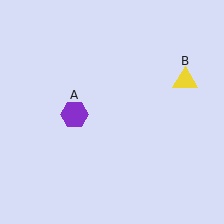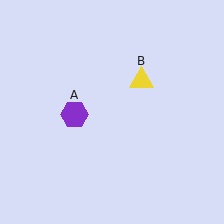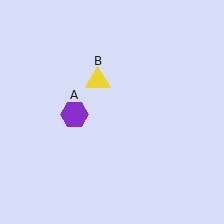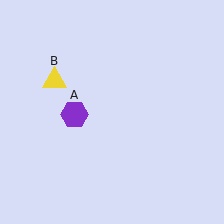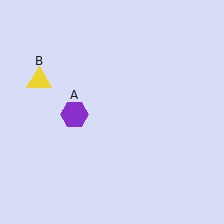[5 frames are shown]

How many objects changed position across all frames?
1 object changed position: yellow triangle (object B).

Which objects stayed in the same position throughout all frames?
Purple hexagon (object A) remained stationary.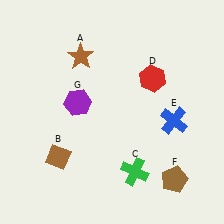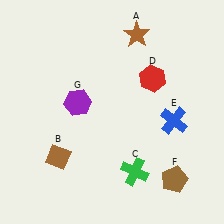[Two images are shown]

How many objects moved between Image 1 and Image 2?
1 object moved between the two images.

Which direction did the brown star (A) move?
The brown star (A) moved right.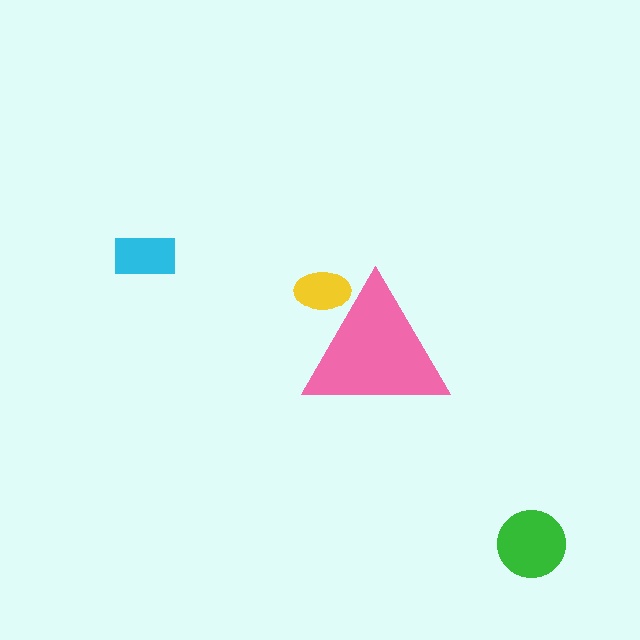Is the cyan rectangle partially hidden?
No, the cyan rectangle is fully visible.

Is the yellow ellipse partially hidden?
Yes, the yellow ellipse is partially hidden behind the pink triangle.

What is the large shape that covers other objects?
A pink triangle.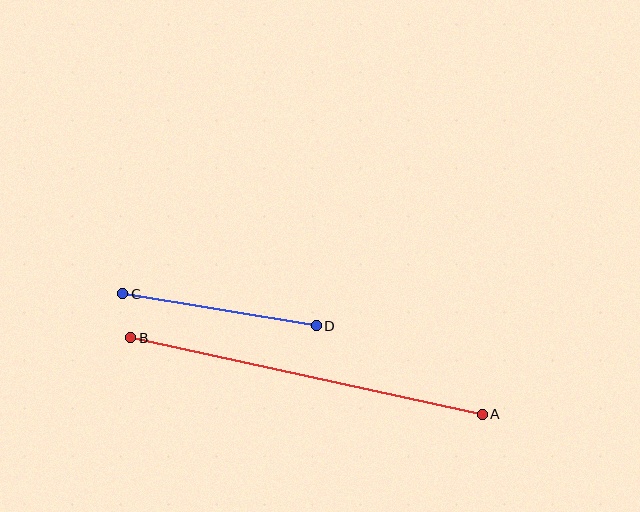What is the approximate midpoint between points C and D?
The midpoint is at approximately (219, 310) pixels.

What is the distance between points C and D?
The distance is approximately 196 pixels.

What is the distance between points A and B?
The distance is approximately 360 pixels.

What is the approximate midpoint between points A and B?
The midpoint is at approximately (306, 376) pixels.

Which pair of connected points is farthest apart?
Points A and B are farthest apart.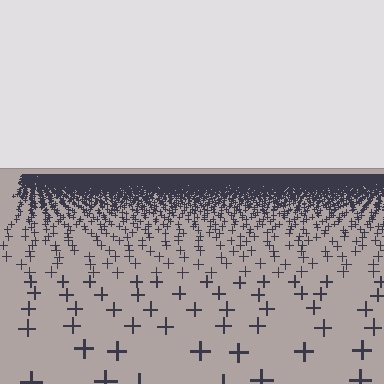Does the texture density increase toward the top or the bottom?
Density increases toward the top.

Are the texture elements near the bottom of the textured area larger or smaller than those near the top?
Larger. Near the bottom, elements are closer to the viewer and appear at a bigger on-screen size.